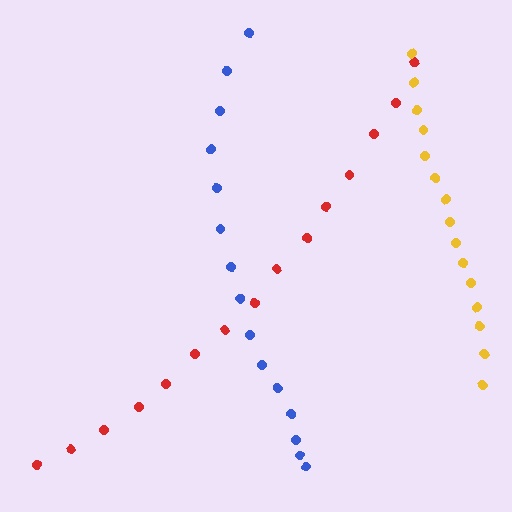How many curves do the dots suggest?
There are 3 distinct paths.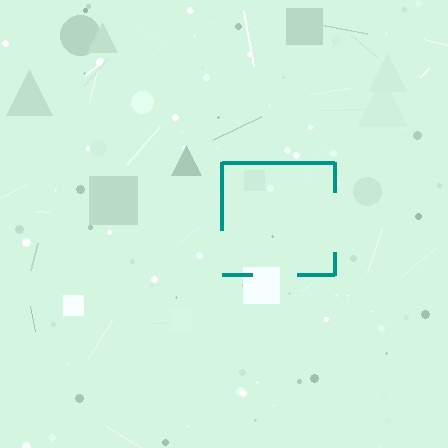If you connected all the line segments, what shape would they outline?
They would outline a square.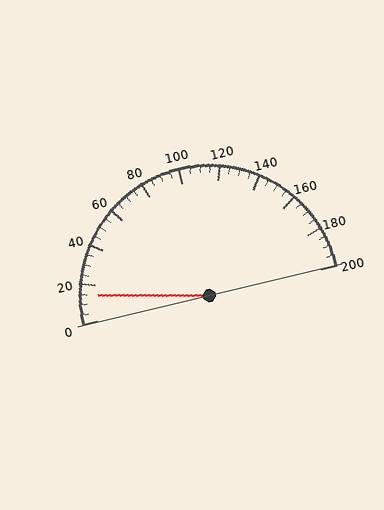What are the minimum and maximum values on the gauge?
The gauge ranges from 0 to 200.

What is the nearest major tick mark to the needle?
The nearest major tick mark is 20.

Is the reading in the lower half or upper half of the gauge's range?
The reading is in the lower half of the range (0 to 200).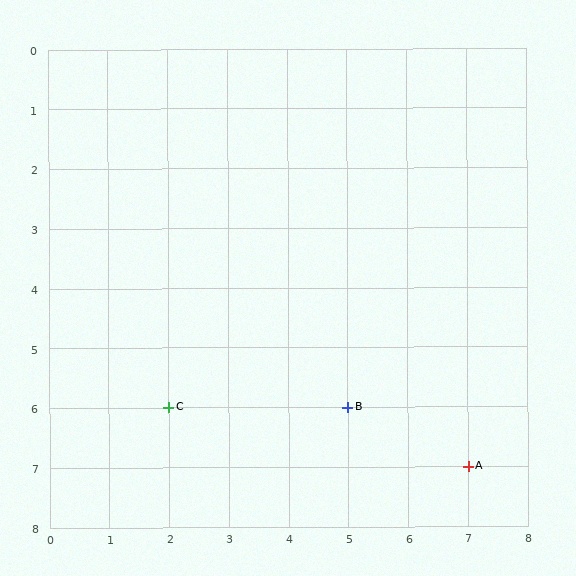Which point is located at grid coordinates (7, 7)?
Point A is at (7, 7).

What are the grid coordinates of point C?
Point C is at grid coordinates (2, 6).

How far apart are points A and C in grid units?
Points A and C are 5 columns and 1 row apart (about 5.1 grid units diagonally).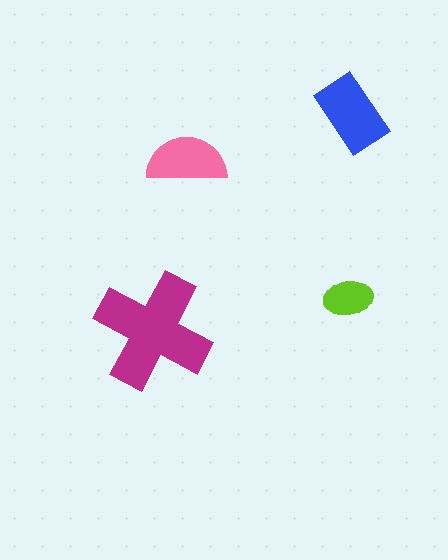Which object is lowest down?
The magenta cross is bottommost.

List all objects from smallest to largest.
The lime ellipse, the pink semicircle, the blue rectangle, the magenta cross.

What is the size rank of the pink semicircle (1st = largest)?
3rd.